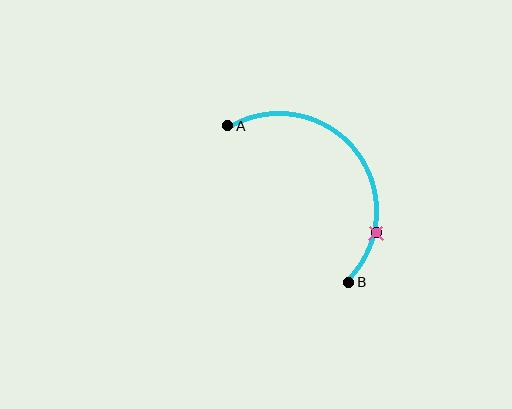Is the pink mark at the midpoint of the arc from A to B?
No. The pink mark lies on the arc but is closer to endpoint B. The arc midpoint would be at the point on the curve equidistant along the arc from both A and B.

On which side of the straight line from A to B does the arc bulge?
The arc bulges above and to the right of the straight line connecting A and B.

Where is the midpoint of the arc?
The arc midpoint is the point on the curve farthest from the straight line joining A and B. It sits above and to the right of that line.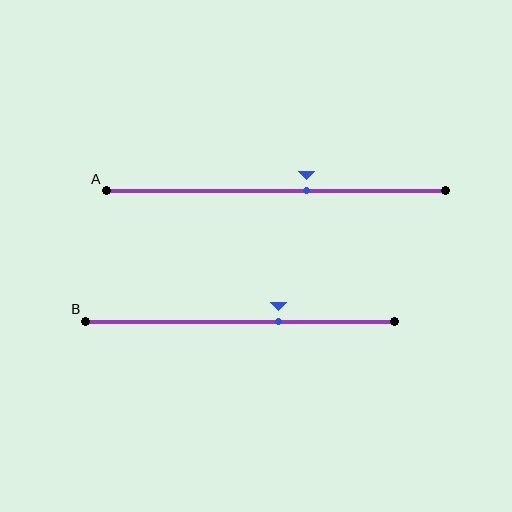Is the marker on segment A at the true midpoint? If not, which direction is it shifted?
No, the marker on segment A is shifted to the right by about 9% of the segment length.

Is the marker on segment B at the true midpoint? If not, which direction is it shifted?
No, the marker on segment B is shifted to the right by about 12% of the segment length.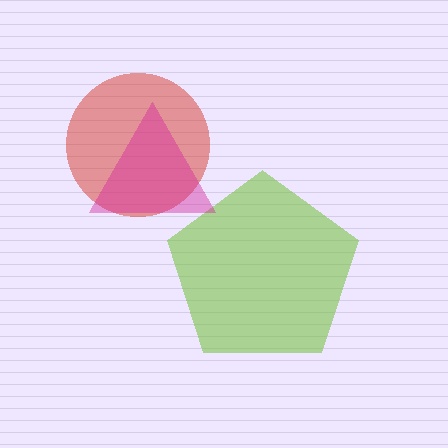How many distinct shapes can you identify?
There are 3 distinct shapes: a red circle, a lime pentagon, a magenta triangle.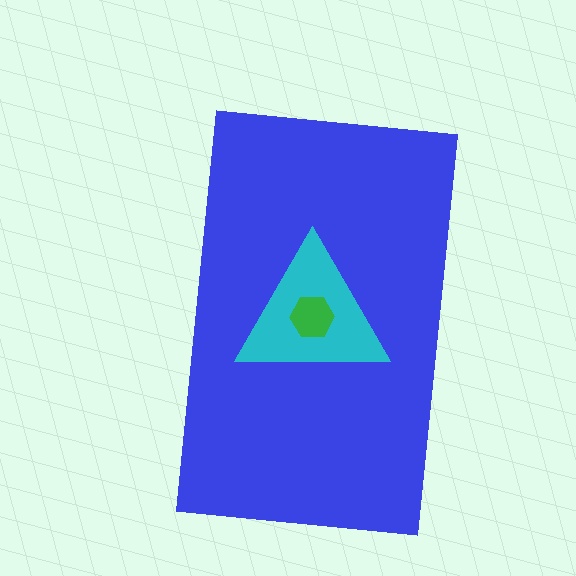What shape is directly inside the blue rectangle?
The cyan triangle.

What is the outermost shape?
The blue rectangle.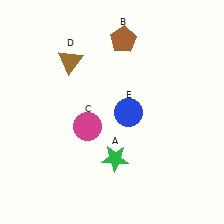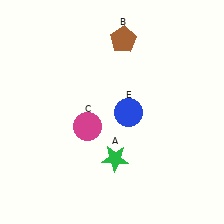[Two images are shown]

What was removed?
The brown triangle (D) was removed in Image 2.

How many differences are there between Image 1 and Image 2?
There is 1 difference between the two images.